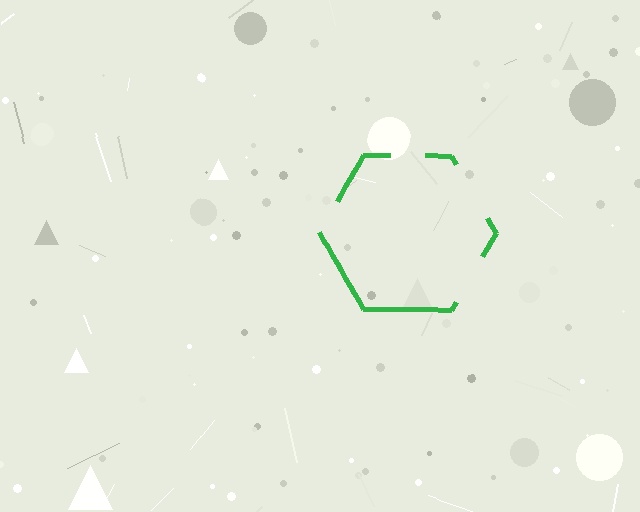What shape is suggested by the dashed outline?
The dashed outline suggests a hexagon.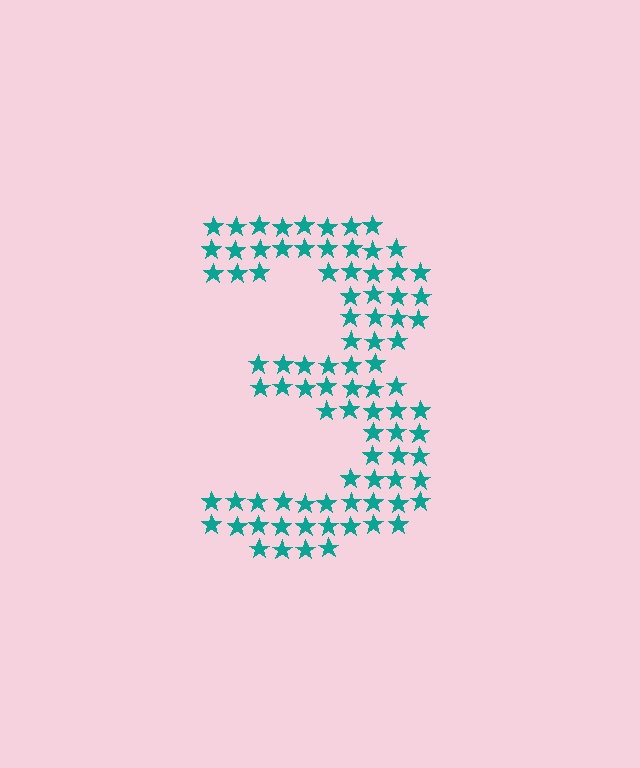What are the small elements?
The small elements are stars.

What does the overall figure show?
The overall figure shows the digit 3.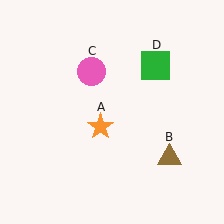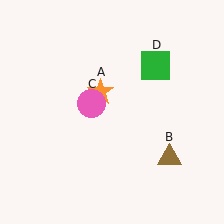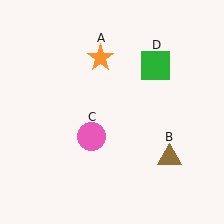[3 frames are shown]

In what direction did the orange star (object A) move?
The orange star (object A) moved up.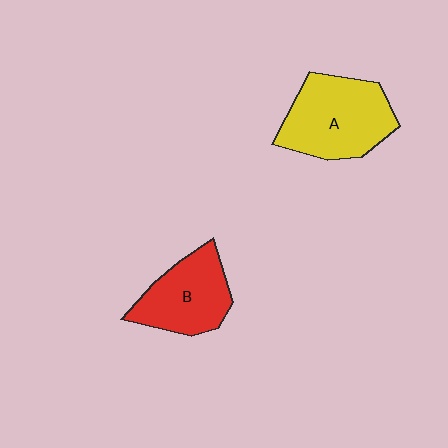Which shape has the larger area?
Shape A (yellow).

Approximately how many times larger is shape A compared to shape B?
Approximately 1.3 times.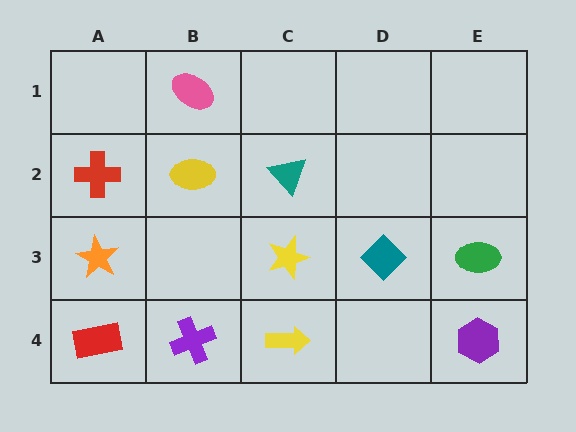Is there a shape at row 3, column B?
No, that cell is empty.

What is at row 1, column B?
A pink ellipse.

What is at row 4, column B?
A purple cross.